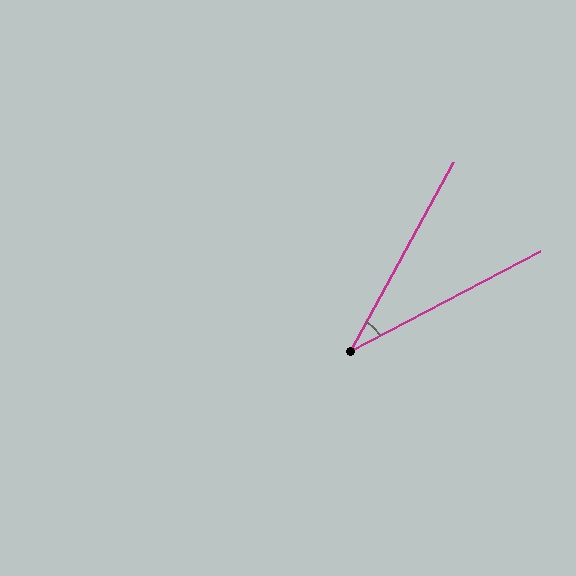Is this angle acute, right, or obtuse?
It is acute.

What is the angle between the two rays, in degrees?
Approximately 33 degrees.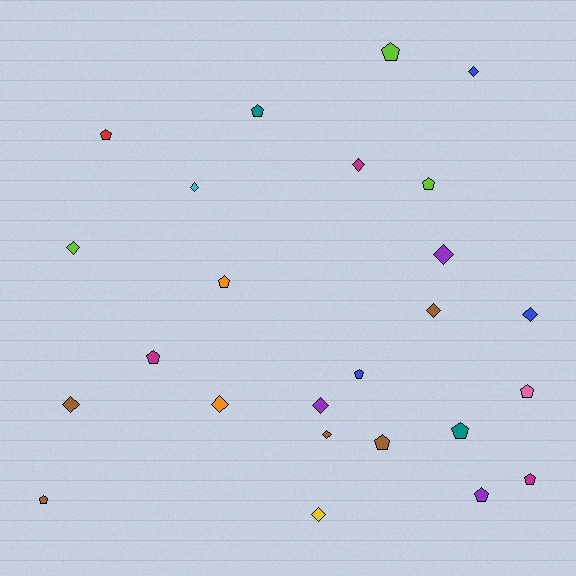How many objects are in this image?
There are 25 objects.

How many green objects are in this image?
There are no green objects.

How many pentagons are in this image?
There are 13 pentagons.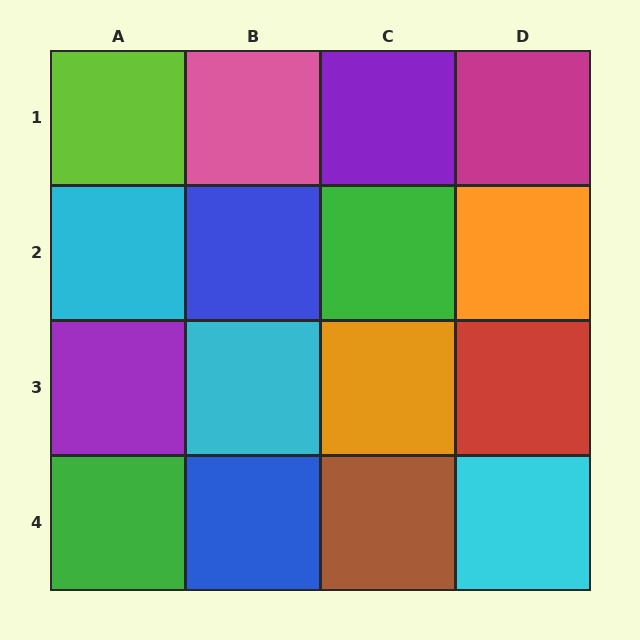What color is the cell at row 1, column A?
Lime.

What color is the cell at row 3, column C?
Orange.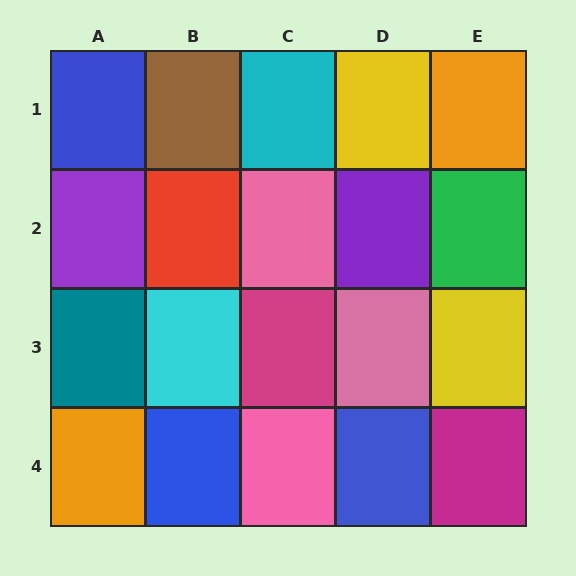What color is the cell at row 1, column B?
Brown.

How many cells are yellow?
2 cells are yellow.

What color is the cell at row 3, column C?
Magenta.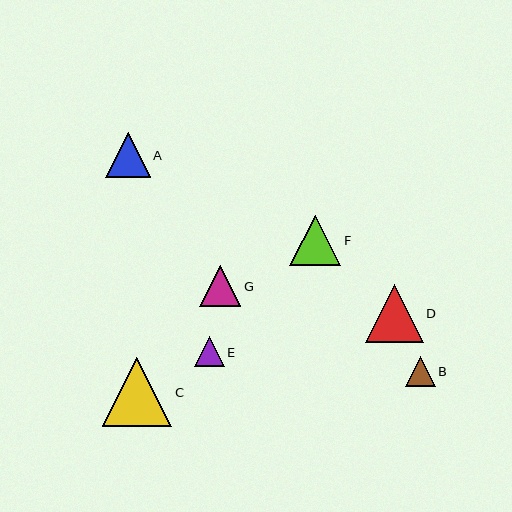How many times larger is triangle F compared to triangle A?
Triangle F is approximately 1.1 times the size of triangle A.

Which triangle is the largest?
Triangle C is the largest with a size of approximately 69 pixels.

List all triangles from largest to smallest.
From largest to smallest: C, D, F, A, G, B, E.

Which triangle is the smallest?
Triangle E is the smallest with a size of approximately 29 pixels.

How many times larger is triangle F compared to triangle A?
Triangle F is approximately 1.1 times the size of triangle A.